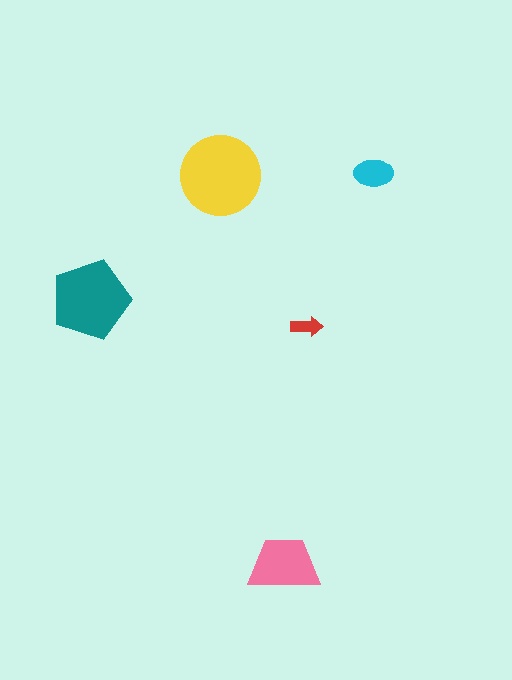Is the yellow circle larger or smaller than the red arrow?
Larger.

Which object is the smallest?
The red arrow.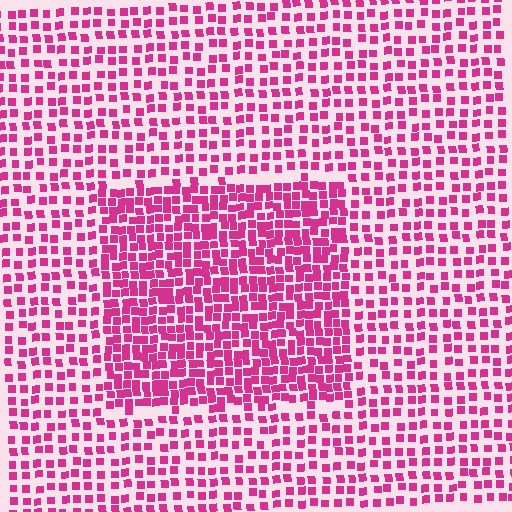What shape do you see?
I see a rectangle.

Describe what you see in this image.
The image contains small magenta elements arranged at two different densities. A rectangle-shaped region is visible where the elements are more densely packed than the surrounding area.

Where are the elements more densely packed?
The elements are more densely packed inside the rectangle boundary.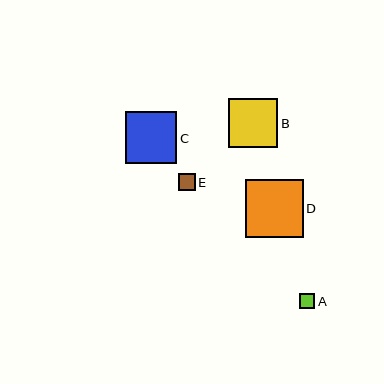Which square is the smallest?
Square A is the smallest with a size of approximately 15 pixels.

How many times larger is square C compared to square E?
Square C is approximately 3.2 times the size of square E.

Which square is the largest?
Square D is the largest with a size of approximately 58 pixels.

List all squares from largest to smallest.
From largest to smallest: D, C, B, E, A.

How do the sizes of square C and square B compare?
Square C and square B are approximately the same size.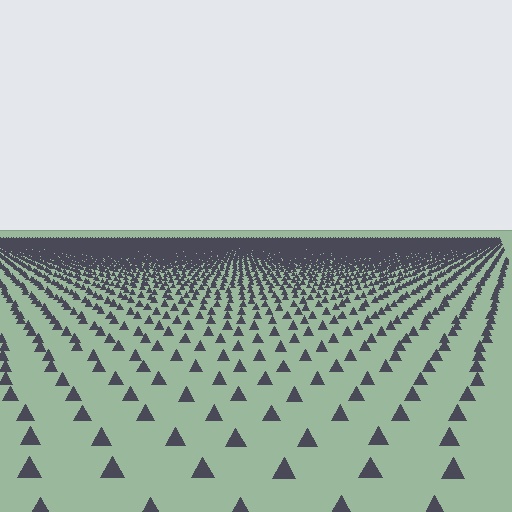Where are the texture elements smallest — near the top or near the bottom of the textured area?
Near the top.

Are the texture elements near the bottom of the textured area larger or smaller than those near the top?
Larger. Near the bottom, elements are closer to the viewer and appear at a bigger on-screen size.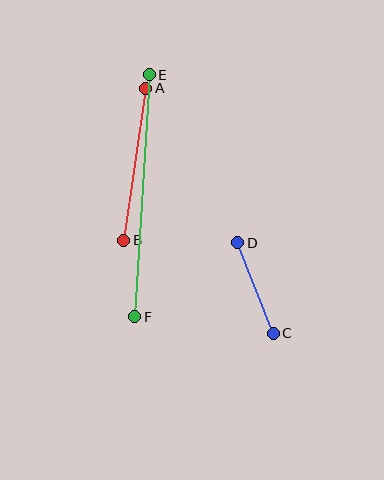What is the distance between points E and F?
The distance is approximately 242 pixels.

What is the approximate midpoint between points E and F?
The midpoint is at approximately (142, 196) pixels.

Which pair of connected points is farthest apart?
Points E and F are farthest apart.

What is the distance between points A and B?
The distance is approximately 154 pixels.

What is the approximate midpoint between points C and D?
The midpoint is at approximately (255, 288) pixels.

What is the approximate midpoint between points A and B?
The midpoint is at approximately (135, 164) pixels.